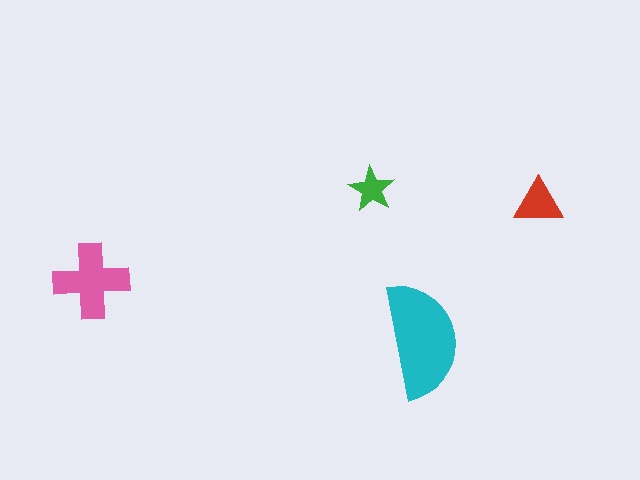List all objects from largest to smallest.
The cyan semicircle, the pink cross, the red triangle, the green star.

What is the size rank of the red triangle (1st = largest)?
3rd.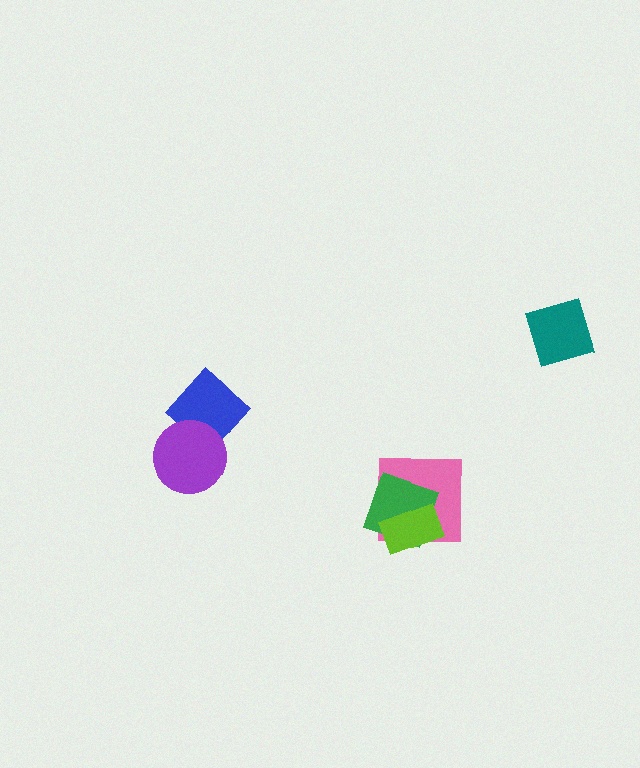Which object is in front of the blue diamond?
The purple circle is in front of the blue diamond.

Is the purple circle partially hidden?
No, no other shape covers it.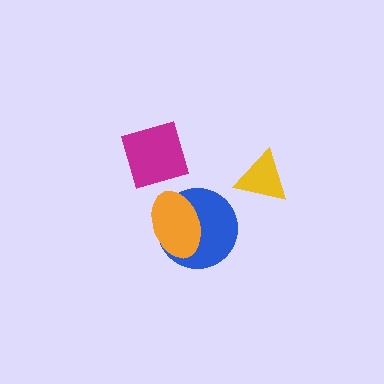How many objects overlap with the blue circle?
1 object overlaps with the blue circle.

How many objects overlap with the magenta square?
0 objects overlap with the magenta square.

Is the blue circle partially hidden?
Yes, it is partially covered by another shape.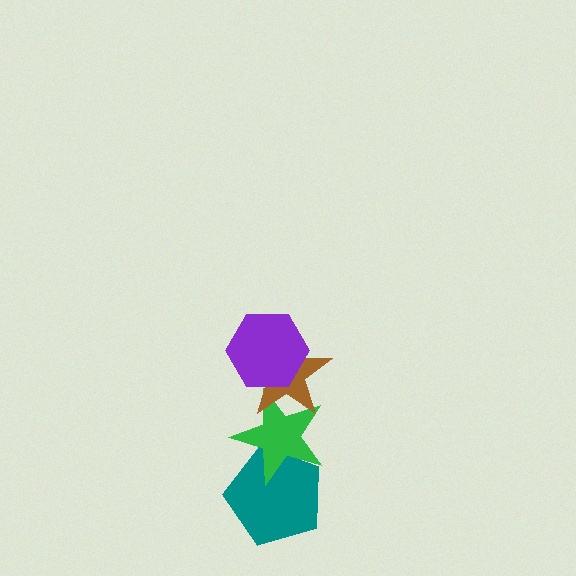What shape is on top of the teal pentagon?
The green star is on top of the teal pentagon.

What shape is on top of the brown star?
The purple hexagon is on top of the brown star.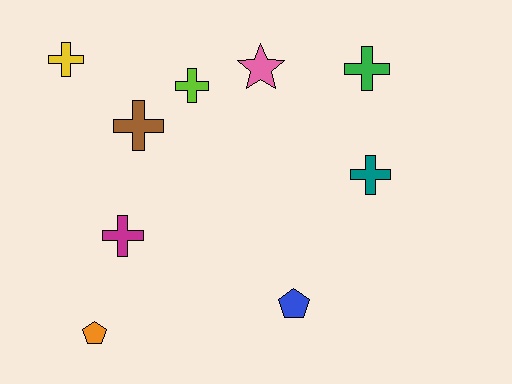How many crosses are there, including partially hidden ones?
There are 6 crosses.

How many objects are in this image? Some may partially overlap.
There are 9 objects.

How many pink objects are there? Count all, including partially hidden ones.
There is 1 pink object.